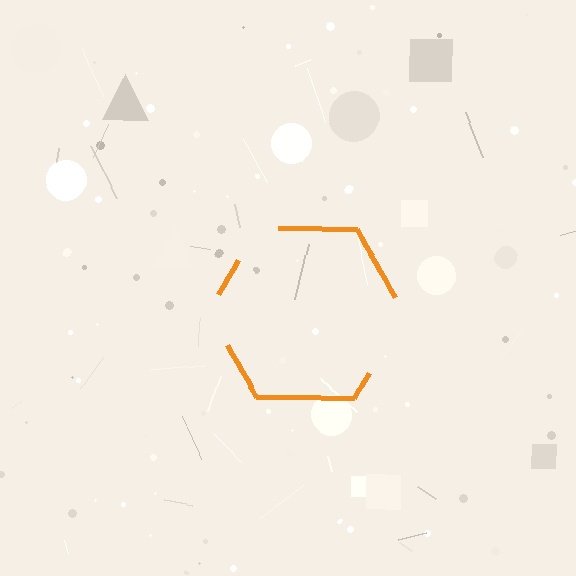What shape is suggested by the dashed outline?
The dashed outline suggests a hexagon.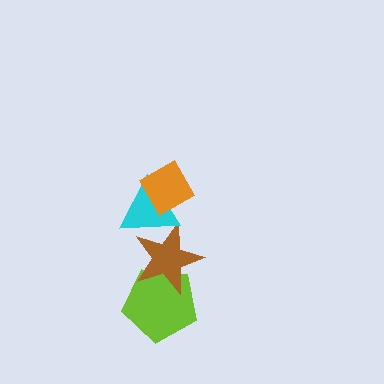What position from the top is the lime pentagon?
The lime pentagon is 4th from the top.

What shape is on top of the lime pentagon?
The brown star is on top of the lime pentagon.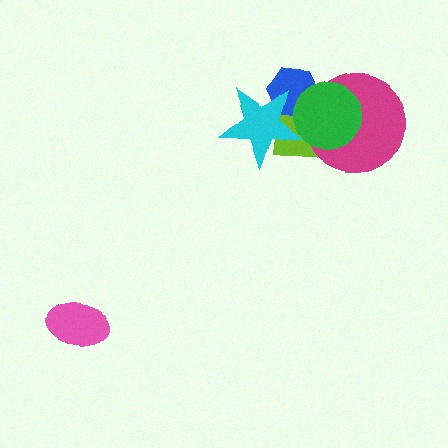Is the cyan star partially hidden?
Yes, it is partially covered by another shape.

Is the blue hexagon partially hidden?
Yes, it is partially covered by another shape.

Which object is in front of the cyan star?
The green circle is in front of the cyan star.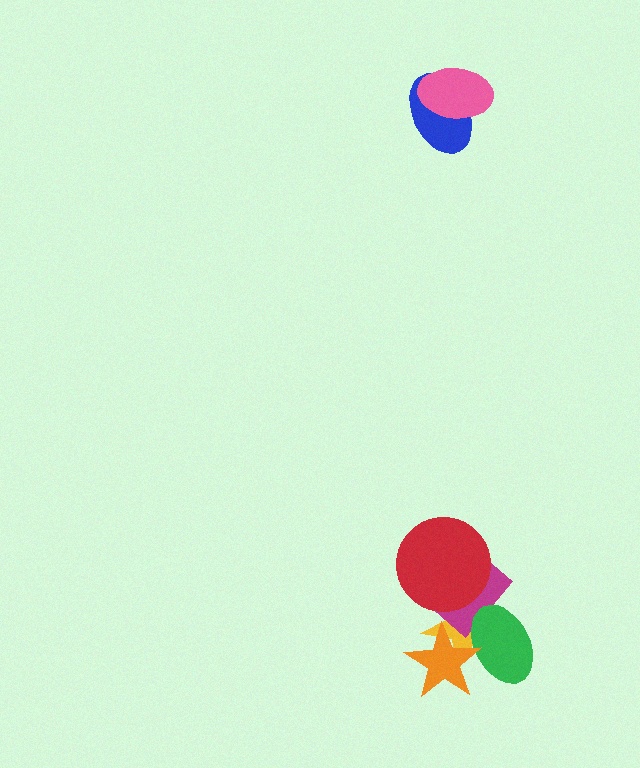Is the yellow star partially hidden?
Yes, it is partially covered by another shape.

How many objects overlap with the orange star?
2 objects overlap with the orange star.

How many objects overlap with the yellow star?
4 objects overlap with the yellow star.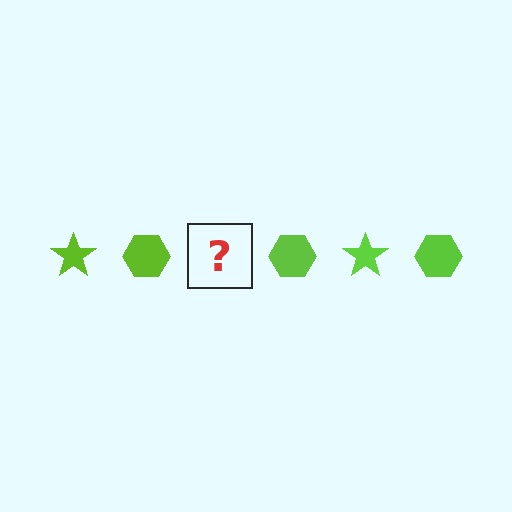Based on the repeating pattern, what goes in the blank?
The blank should be a lime star.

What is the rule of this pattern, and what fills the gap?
The rule is that the pattern cycles through star, hexagon shapes in lime. The gap should be filled with a lime star.